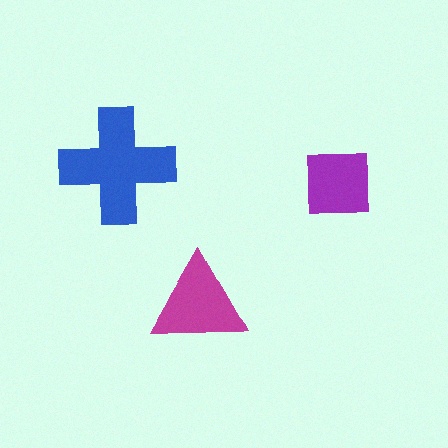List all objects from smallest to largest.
The purple square, the magenta triangle, the blue cross.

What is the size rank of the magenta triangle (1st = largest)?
2nd.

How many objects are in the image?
There are 3 objects in the image.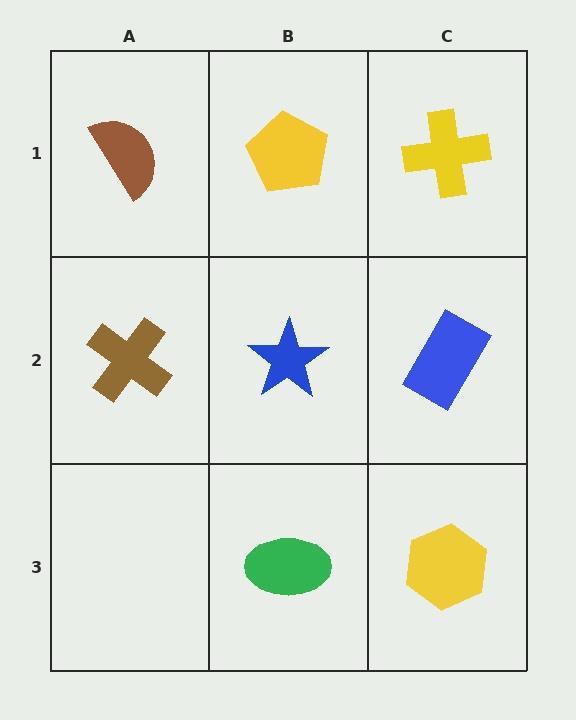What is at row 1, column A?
A brown semicircle.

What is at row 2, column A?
A brown cross.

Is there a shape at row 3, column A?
No, that cell is empty.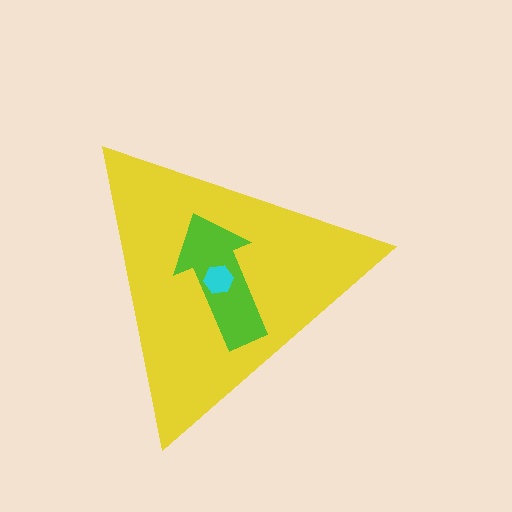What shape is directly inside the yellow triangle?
The lime arrow.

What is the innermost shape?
The cyan hexagon.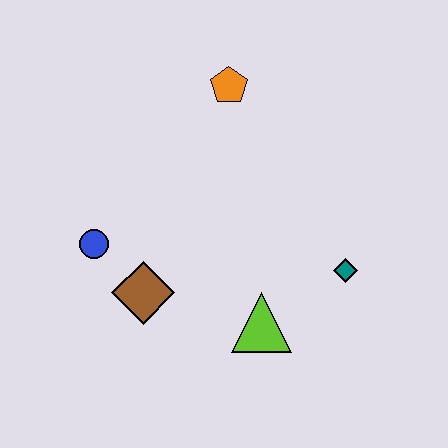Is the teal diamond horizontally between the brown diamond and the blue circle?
No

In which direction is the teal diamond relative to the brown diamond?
The teal diamond is to the right of the brown diamond.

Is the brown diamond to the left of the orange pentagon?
Yes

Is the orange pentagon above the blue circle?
Yes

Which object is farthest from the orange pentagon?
The lime triangle is farthest from the orange pentagon.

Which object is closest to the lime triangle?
The teal diamond is closest to the lime triangle.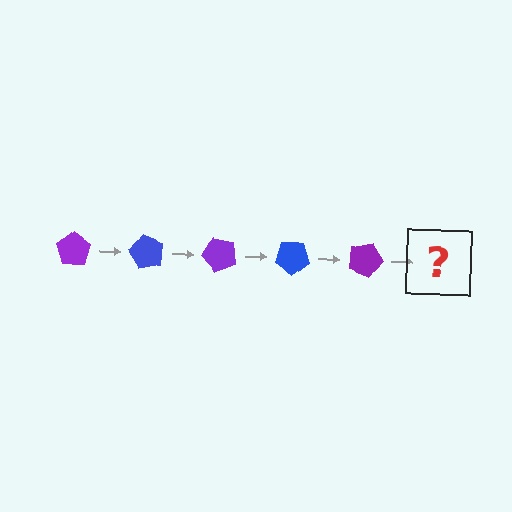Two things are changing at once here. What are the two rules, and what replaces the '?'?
The two rules are that it rotates 60 degrees each step and the color cycles through purple and blue. The '?' should be a blue pentagon, rotated 300 degrees from the start.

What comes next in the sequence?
The next element should be a blue pentagon, rotated 300 degrees from the start.